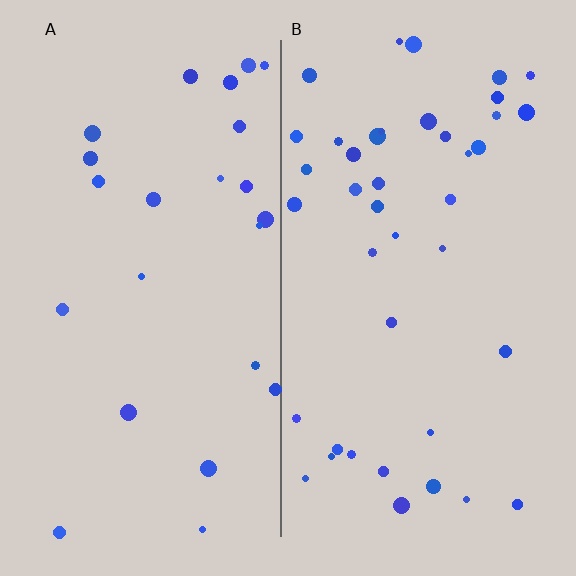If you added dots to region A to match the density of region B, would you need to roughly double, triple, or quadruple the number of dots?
Approximately double.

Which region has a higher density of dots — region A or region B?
B (the right).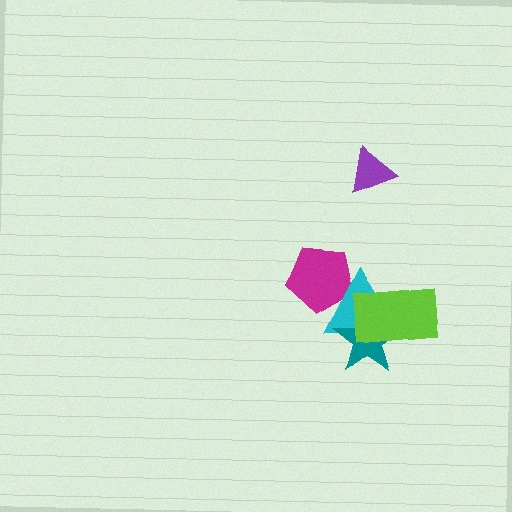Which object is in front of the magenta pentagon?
The cyan triangle is in front of the magenta pentagon.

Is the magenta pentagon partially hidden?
Yes, it is partially covered by another shape.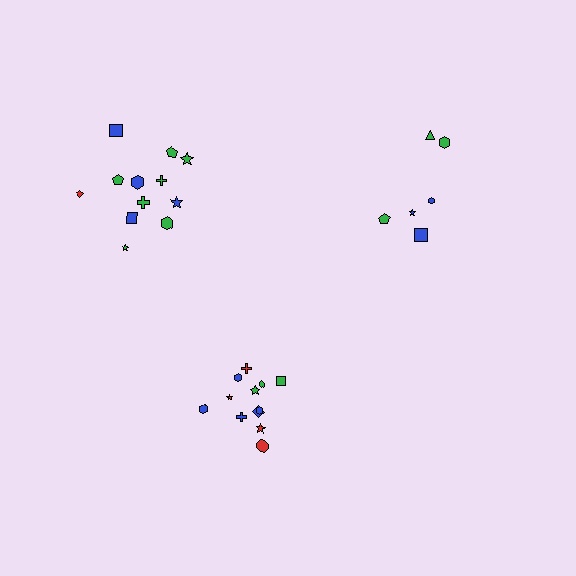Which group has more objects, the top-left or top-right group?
The top-left group.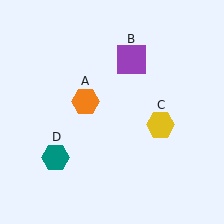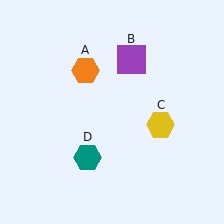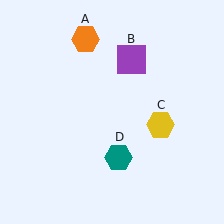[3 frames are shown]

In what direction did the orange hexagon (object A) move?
The orange hexagon (object A) moved up.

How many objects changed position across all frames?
2 objects changed position: orange hexagon (object A), teal hexagon (object D).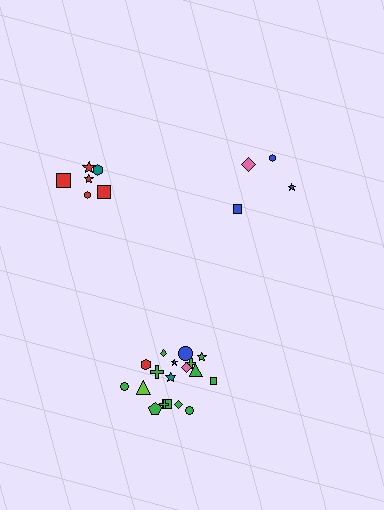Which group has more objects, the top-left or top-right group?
The top-left group.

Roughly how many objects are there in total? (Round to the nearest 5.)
Roughly 30 objects in total.